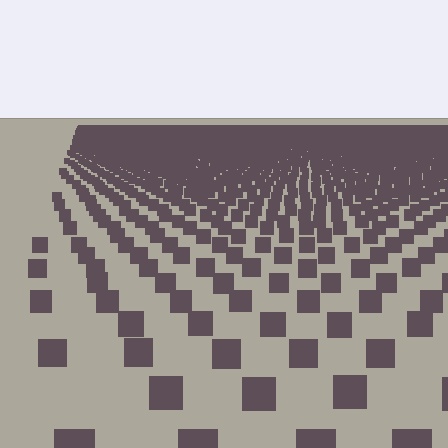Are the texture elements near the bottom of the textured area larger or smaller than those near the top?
Larger. Near the bottom, elements are closer to the viewer and appear at a bigger on-screen size.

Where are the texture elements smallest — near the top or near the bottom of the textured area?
Near the top.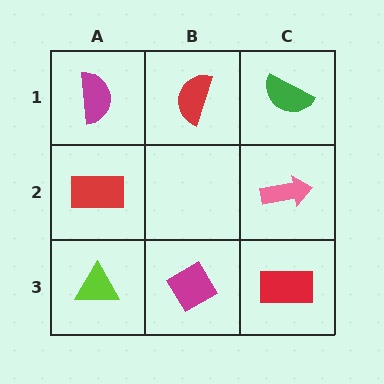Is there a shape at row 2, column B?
No, that cell is empty.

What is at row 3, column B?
A magenta diamond.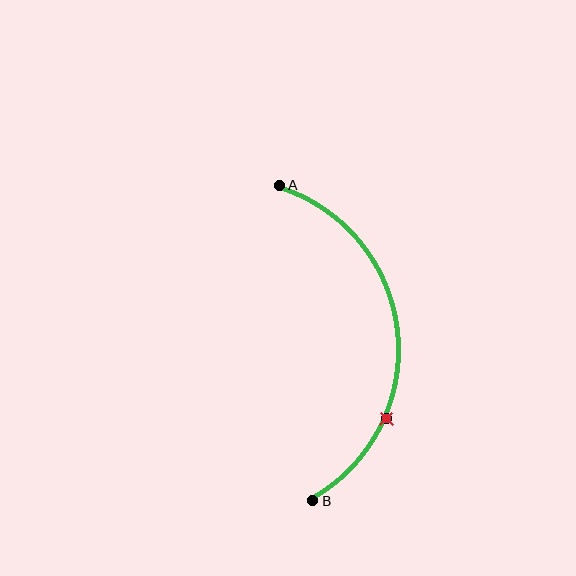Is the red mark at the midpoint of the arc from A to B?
No. The red mark lies on the arc but is closer to endpoint B. The arc midpoint would be at the point on the curve equidistant along the arc from both A and B.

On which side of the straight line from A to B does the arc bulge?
The arc bulges to the right of the straight line connecting A and B.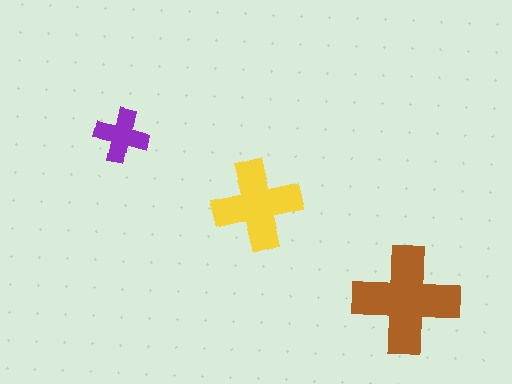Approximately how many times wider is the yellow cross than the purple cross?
About 1.5 times wider.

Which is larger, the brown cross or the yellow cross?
The brown one.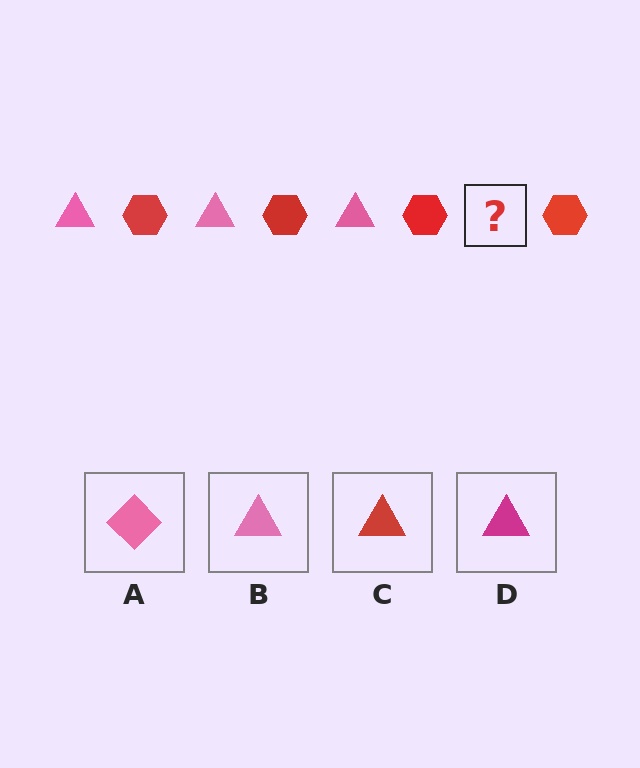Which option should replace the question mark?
Option B.